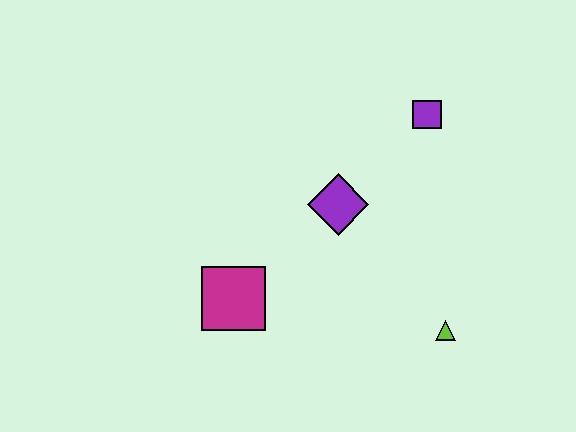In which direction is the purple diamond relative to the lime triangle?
The purple diamond is above the lime triangle.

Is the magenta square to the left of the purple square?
Yes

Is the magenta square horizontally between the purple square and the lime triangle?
No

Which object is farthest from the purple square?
The magenta square is farthest from the purple square.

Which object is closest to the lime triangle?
The purple diamond is closest to the lime triangle.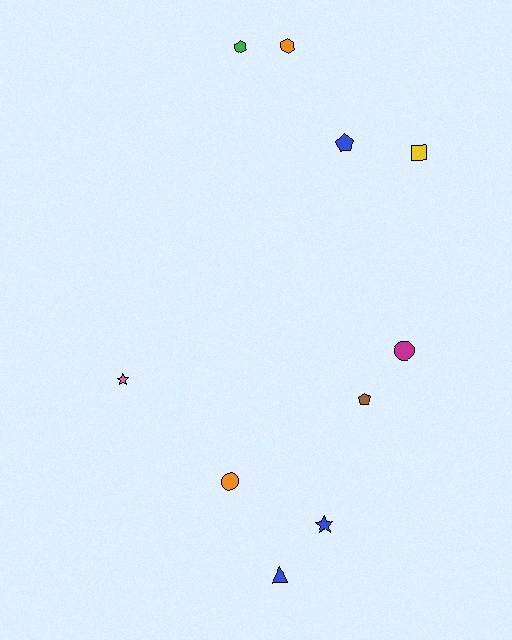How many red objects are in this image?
There are no red objects.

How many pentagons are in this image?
There are 2 pentagons.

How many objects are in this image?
There are 10 objects.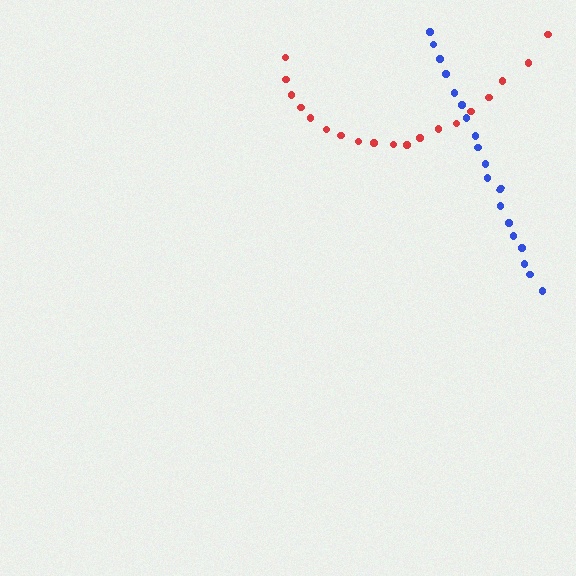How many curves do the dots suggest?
There are 2 distinct paths.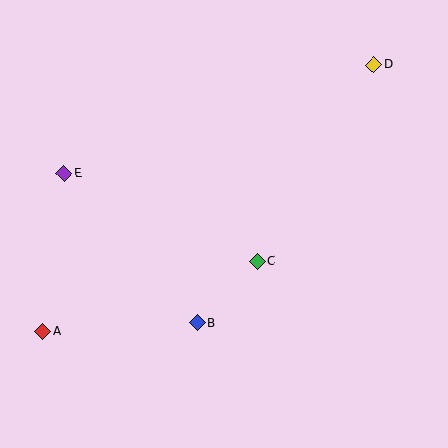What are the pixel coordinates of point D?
Point D is at (374, 65).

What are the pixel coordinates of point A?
Point A is at (43, 331).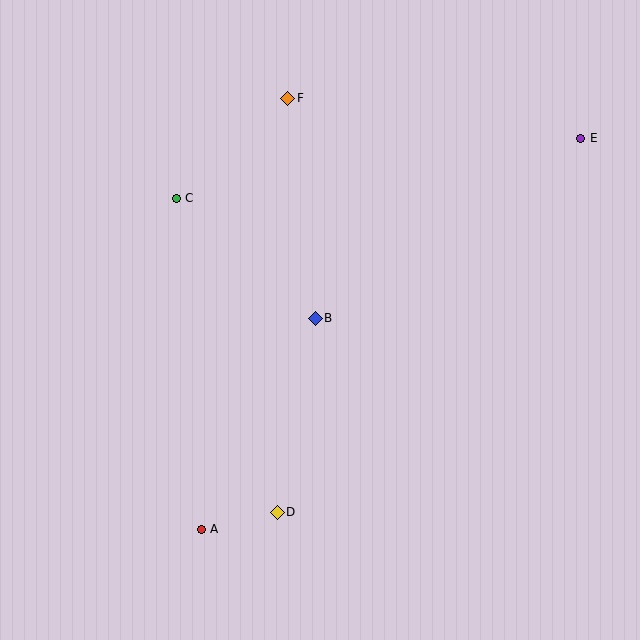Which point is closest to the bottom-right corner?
Point D is closest to the bottom-right corner.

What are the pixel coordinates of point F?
Point F is at (288, 98).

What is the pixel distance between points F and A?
The distance between F and A is 440 pixels.